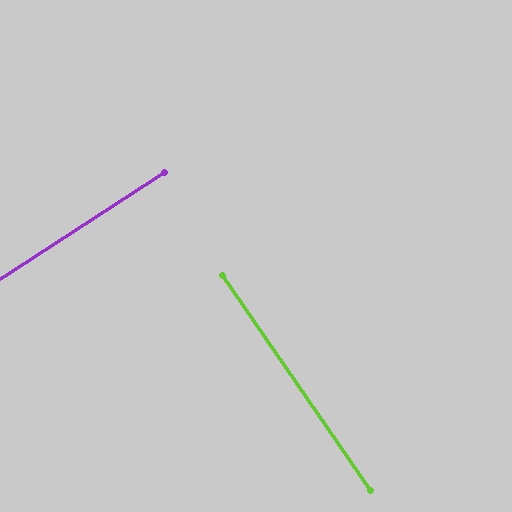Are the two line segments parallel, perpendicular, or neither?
Perpendicular — they meet at approximately 88°.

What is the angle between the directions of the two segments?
Approximately 88 degrees.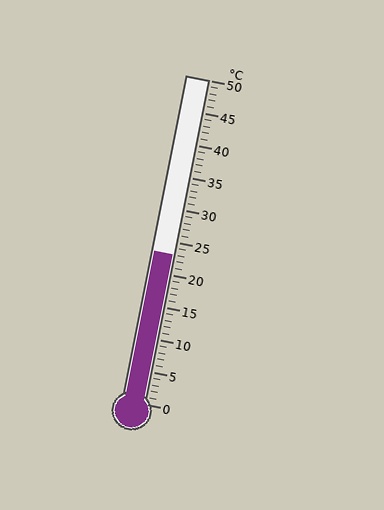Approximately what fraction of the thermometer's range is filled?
The thermometer is filled to approximately 45% of its range.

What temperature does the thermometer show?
The thermometer shows approximately 23°C.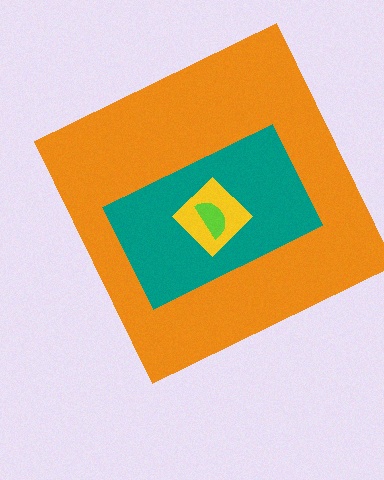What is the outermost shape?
The orange square.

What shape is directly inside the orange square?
The teal rectangle.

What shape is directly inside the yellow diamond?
The lime semicircle.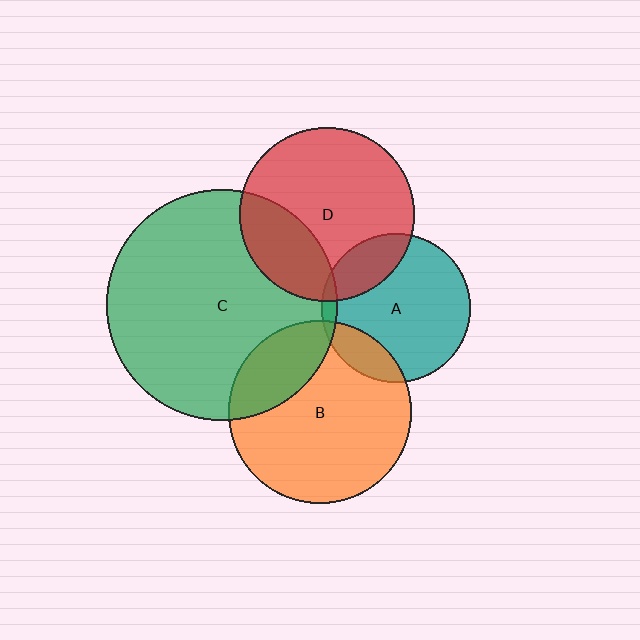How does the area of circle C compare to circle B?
Approximately 1.6 times.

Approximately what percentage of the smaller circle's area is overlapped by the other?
Approximately 20%.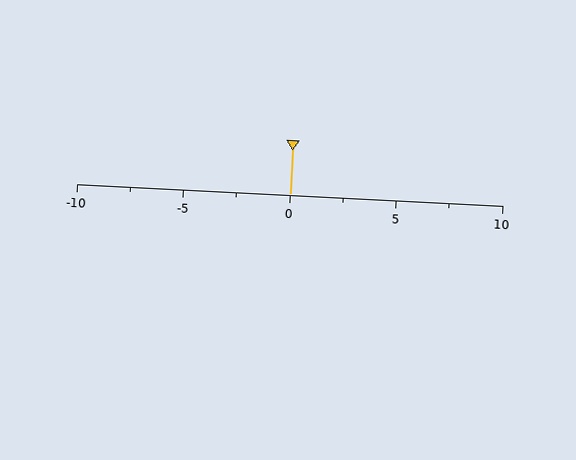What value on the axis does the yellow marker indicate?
The marker indicates approximately 0.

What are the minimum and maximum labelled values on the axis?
The axis runs from -10 to 10.